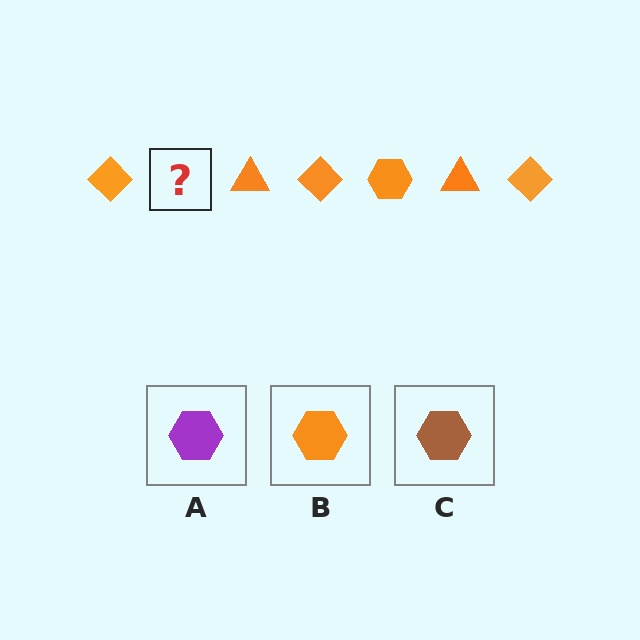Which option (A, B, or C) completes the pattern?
B.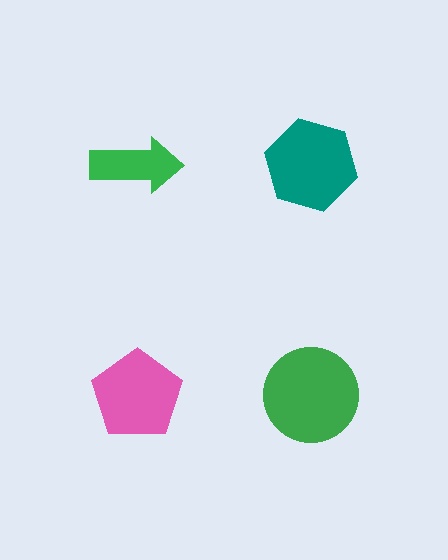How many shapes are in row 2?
2 shapes.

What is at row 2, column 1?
A pink pentagon.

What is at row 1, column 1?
A green arrow.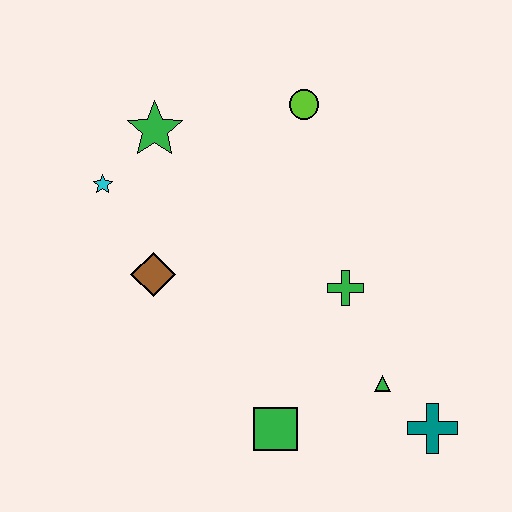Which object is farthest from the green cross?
The cyan star is farthest from the green cross.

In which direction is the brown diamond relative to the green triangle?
The brown diamond is to the left of the green triangle.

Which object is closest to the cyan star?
The green star is closest to the cyan star.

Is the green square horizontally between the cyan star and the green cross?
Yes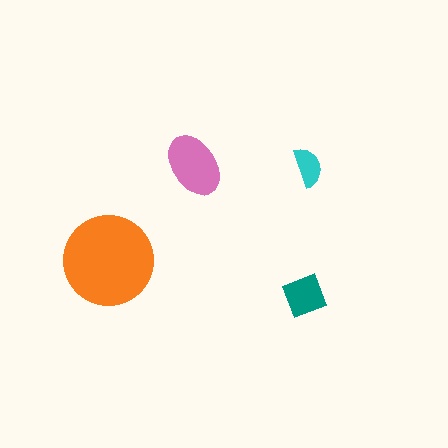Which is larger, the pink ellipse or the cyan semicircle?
The pink ellipse.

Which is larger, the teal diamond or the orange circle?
The orange circle.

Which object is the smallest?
The cyan semicircle.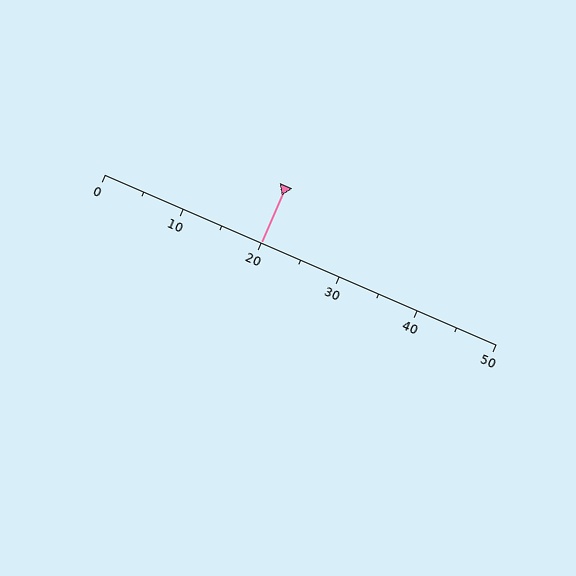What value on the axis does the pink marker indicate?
The marker indicates approximately 20.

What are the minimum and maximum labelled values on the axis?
The axis runs from 0 to 50.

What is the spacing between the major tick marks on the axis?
The major ticks are spaced 10 apart.